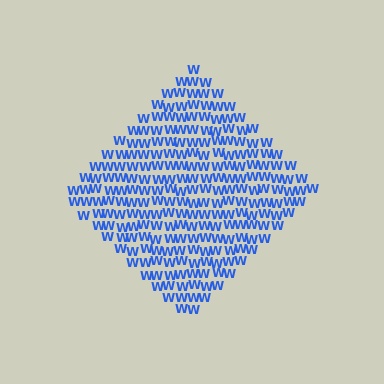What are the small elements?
The small elements are letter W's.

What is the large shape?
The large shape is a diamond.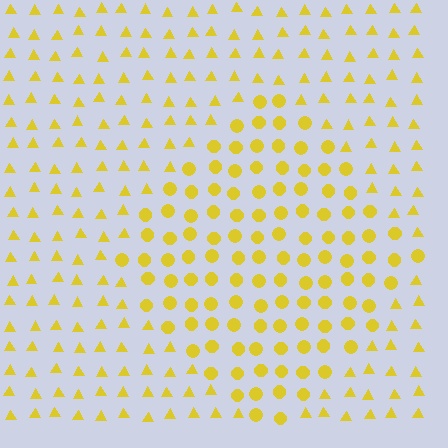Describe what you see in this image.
The image is filled with small yellow elements arranged in a uniform grid. A diamond-shaped region contains circles, while the surrounding area contains triangles. The boundary is defined purely by the change in element shape.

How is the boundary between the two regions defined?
The boundary is defined by a change in element shape: circles inside vs. triangles outside. All elements share the same color and spacing.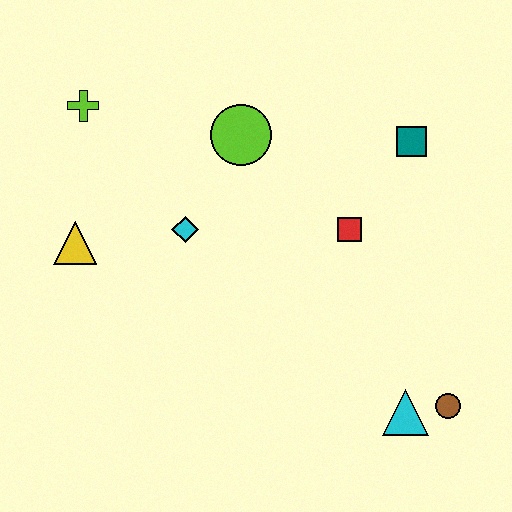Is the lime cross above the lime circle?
Yes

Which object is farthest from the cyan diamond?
The brown circle is farthest from the cyan diamond.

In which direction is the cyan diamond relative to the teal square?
The cyan diamond is to the left of the teal square.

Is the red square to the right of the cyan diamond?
Yes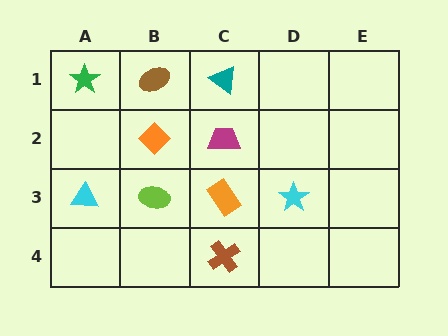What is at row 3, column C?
An orange rectangle.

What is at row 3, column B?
A lime ellipse.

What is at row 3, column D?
A cyan star.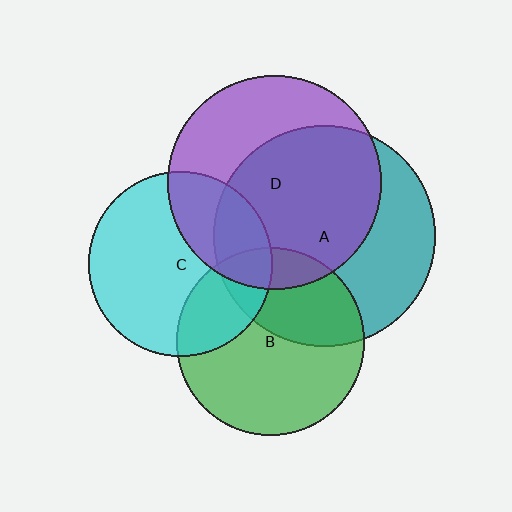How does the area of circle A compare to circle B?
Approximately 1.4 times.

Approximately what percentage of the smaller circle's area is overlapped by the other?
Approximately 35%.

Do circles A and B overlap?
Yes.